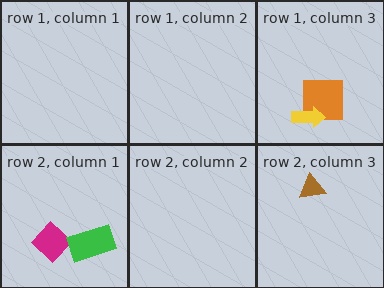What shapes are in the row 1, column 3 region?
The orange square, the yellow arrow.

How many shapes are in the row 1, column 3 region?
2.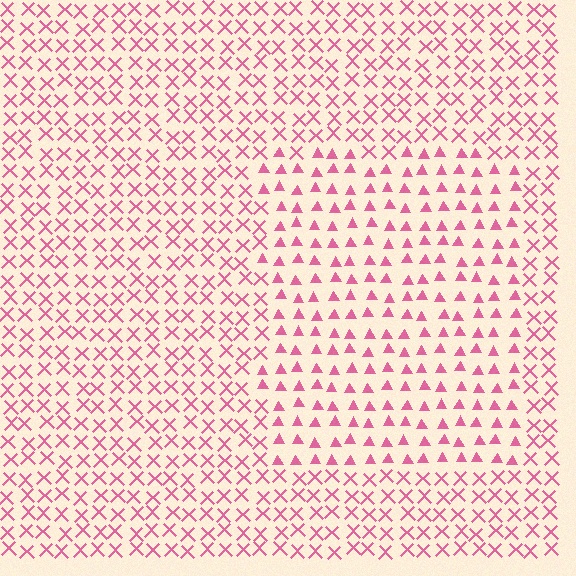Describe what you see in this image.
The image is filled with small pink elements arranged in a uniform grid. A rectangle-shaped region contains triangles, while the surrounding area contains X marks. The boundary is defined purely by the change in element shape.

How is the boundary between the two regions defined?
The boundary is defined by a change in element shape: triangles inside vs. X marks outside. All elements share the same color and spacing.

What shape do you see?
I see a rectangle.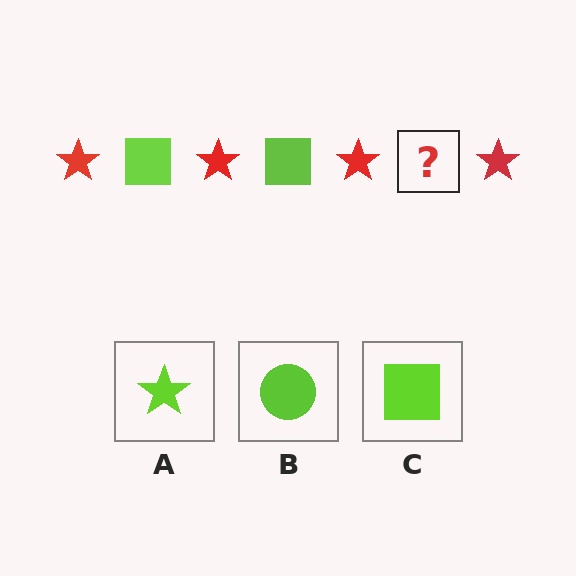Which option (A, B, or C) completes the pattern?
C.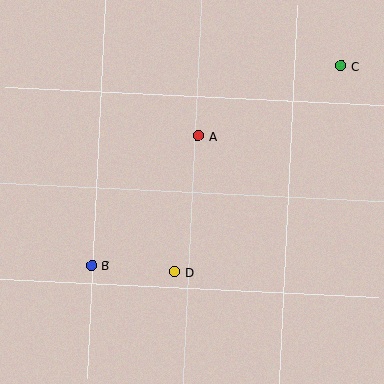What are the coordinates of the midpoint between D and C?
The midpoint between D and C is at (258, 169).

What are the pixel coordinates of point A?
Point A is at (199, 136).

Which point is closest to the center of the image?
Point A at (199, 136) is closest to the center.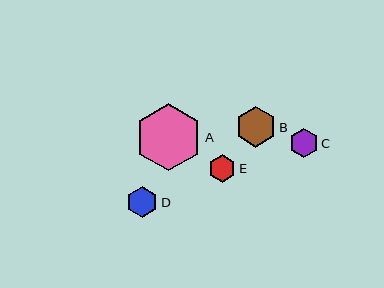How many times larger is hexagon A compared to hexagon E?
Hexagon A is approximately 2.4 times the size of hexagon E.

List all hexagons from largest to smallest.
From largest to smallest: A, B, D, C, E.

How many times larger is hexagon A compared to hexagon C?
Hexagon A is approximately 2.3 times the size of hexagon C.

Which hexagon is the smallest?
Hexagon E is the smallest with a size of approximately 27 pixels.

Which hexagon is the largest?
Hexagon A is the largest with a size of approximately 67 pixels.